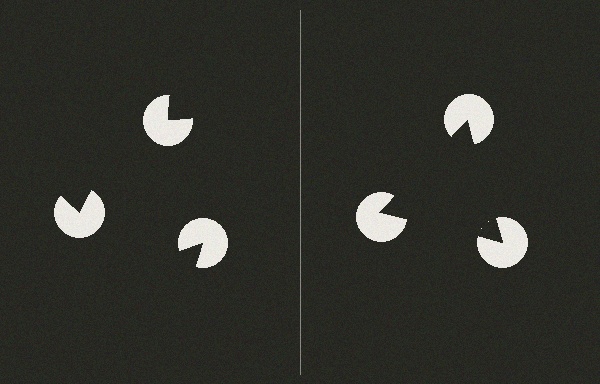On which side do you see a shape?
An illusory triangle appears on the right side. On the left side the wedge cuts are rotated, so no coherent shape forms.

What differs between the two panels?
The pac-man discs are positioned identically on both sides; only the wedge orientations differ. On the right they align to a triangle; on the left they are misaligned.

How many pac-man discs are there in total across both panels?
6 — 3 on each side.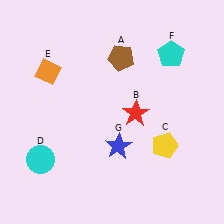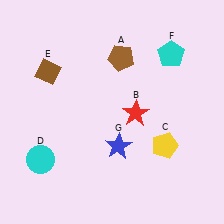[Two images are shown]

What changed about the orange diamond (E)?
In Image 1, E is orange. In Image 2, it changed to brown.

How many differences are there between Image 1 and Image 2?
There is 1 difference between the two images.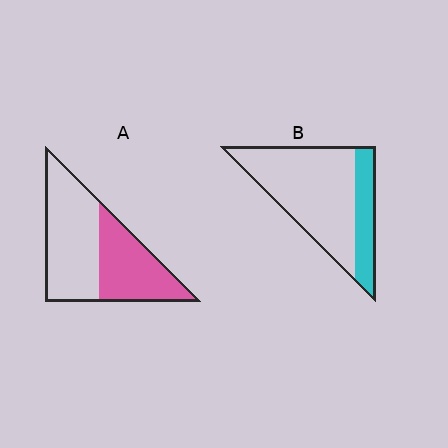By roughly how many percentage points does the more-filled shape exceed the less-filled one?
By roughly 20 percentage points (A over B).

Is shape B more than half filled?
No.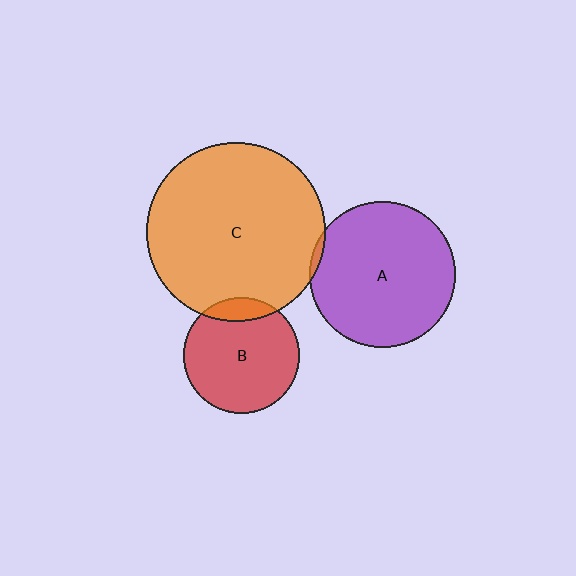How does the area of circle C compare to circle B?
Approximately 2.4 times.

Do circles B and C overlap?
Yes.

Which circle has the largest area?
Circle C (orange).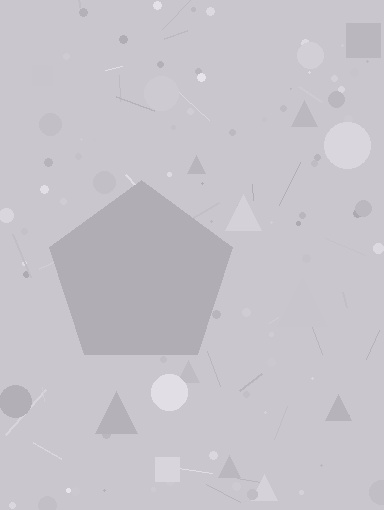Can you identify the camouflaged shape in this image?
The camouflaged shape is a pentagon.